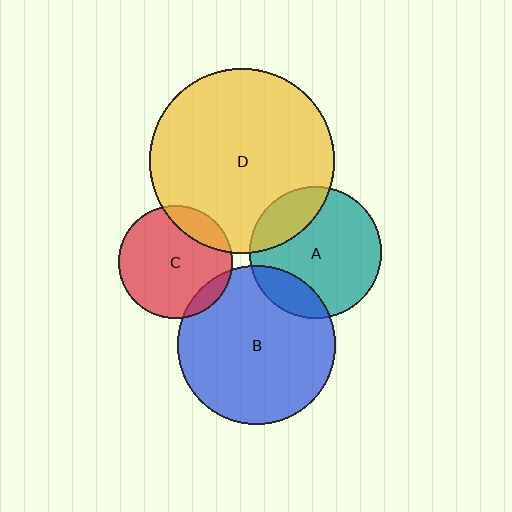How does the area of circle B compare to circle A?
Approximately 1.4 times.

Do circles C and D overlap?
Yes.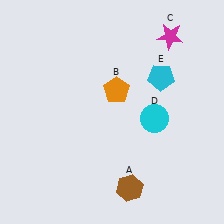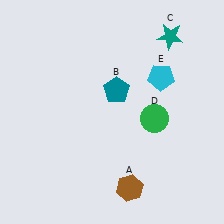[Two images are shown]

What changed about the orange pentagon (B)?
In Image 1, B is orange. In Image 2, it changed to teal.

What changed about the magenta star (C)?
In Image 1, C is magenta. In Image 2, it changed to teal.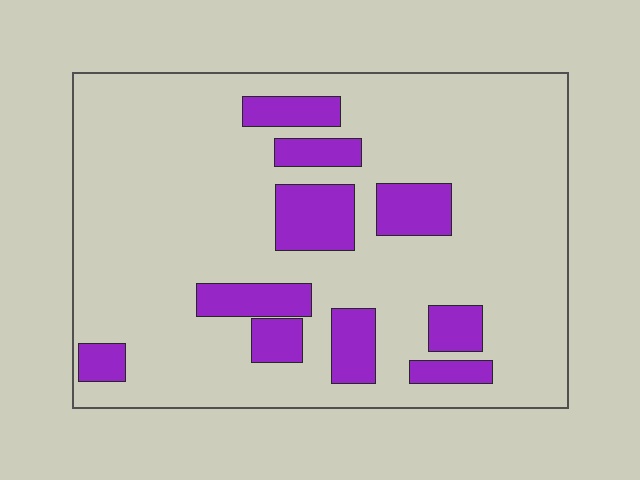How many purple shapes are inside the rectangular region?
10.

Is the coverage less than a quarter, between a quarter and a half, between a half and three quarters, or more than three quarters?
Less than a quarter.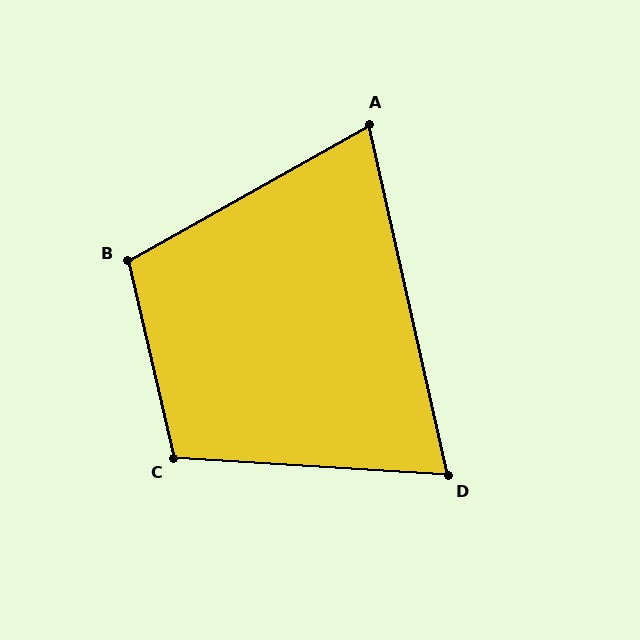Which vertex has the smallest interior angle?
A, at approximately 73 degrees.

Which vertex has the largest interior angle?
C, at approximately 107 degrees.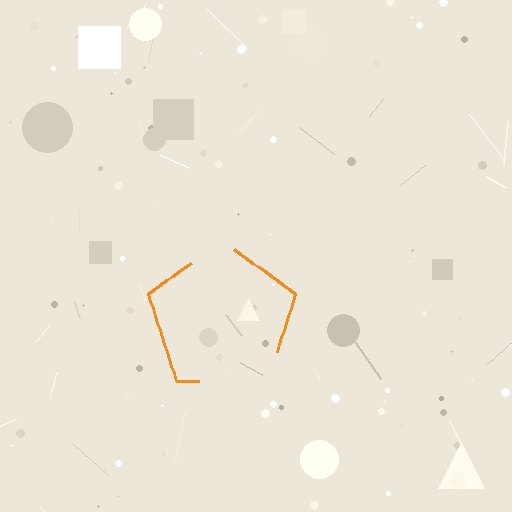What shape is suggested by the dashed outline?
The dashed outline suggests a pentagon.